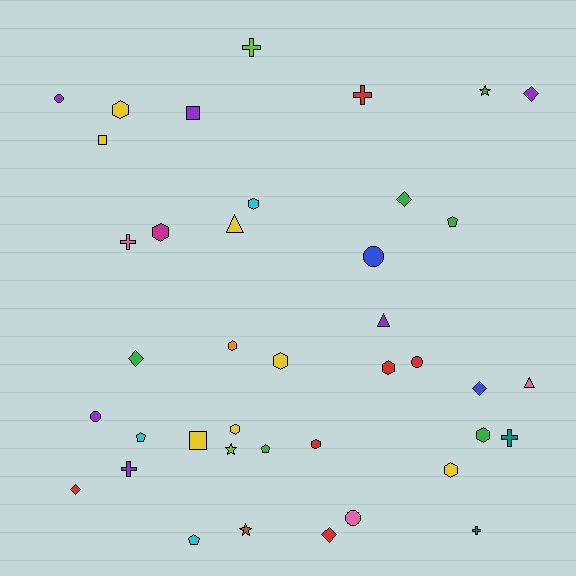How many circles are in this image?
There are 5 circles.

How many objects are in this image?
There are 40 objects.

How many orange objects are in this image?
There is 1 orange object.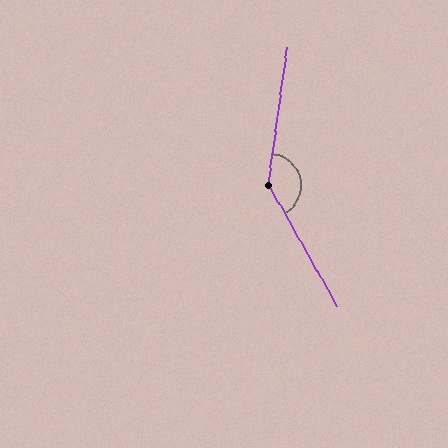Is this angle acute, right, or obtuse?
It is obtuse.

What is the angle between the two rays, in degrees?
Approximately 143 degrees.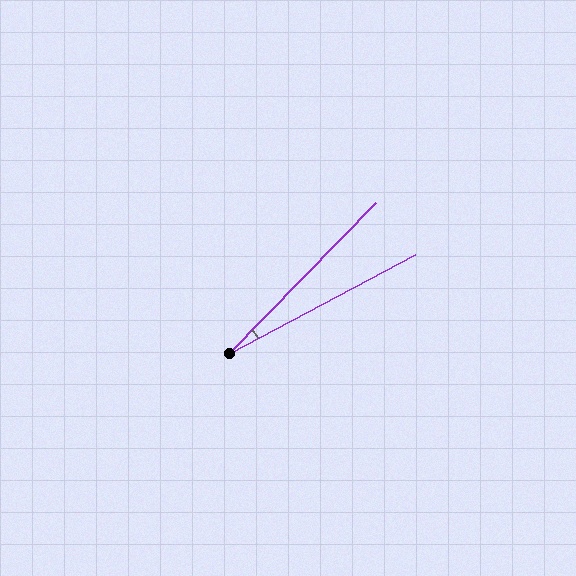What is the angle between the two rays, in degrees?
Approximately 18 degrees.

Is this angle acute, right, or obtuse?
It is acute.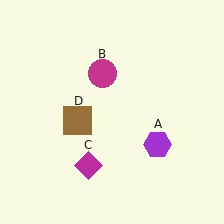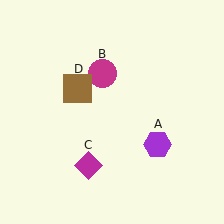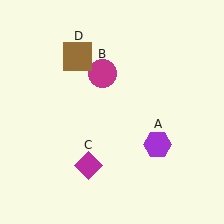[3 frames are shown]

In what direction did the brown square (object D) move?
The brown square (object D) moved up.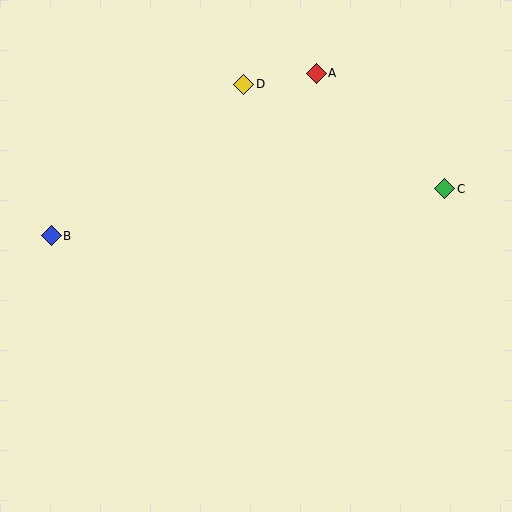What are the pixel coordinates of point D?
Point D is at (244, 84).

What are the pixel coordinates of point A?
Point A is at (316, 73).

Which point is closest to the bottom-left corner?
Point B is closest to the bottom-left corner.